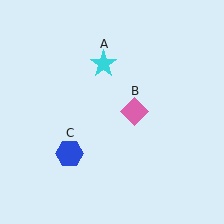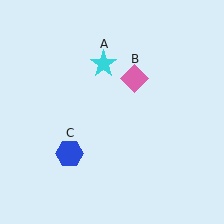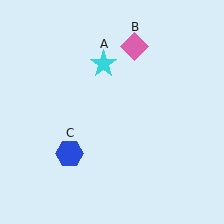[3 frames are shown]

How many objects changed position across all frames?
1 object changed position: pink diamond (object B).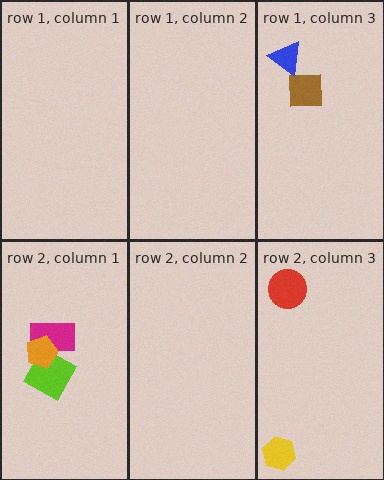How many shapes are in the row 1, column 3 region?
2.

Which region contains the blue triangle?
The row 1, column 3 region.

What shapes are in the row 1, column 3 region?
The brown square, the blue triangle.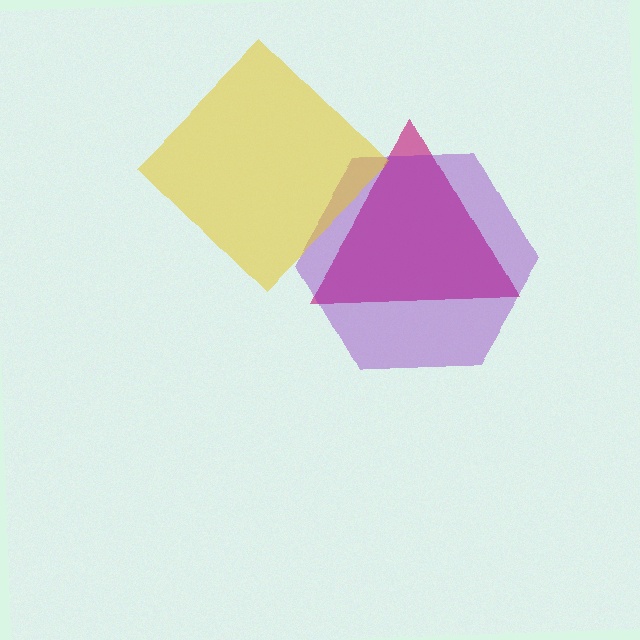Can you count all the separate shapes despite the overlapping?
Yes, there are 3 separate shapes.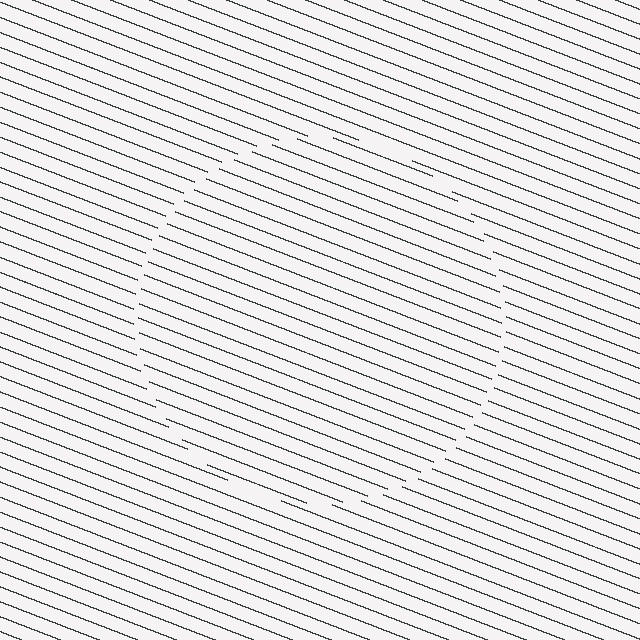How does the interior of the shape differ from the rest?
The interior of the shape contains the same grating, shifted by half a period — the contour is defined by the phase discontinuity where line-ends from the inner and outer gratings abut.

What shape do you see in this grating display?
An illusory circle. The interior of the shape contains the same grating, shifted by half a period — the contour is defined by the phase discontinuity where line-ends from the inner and outer gratings abut.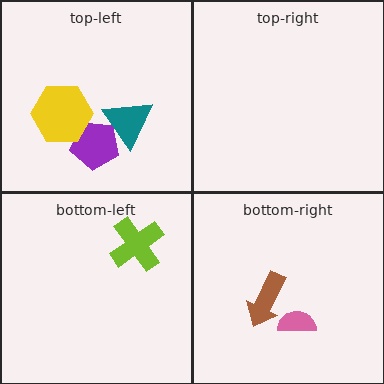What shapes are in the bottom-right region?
The brown arrow, the pink semicircle.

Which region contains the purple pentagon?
The top-left region.